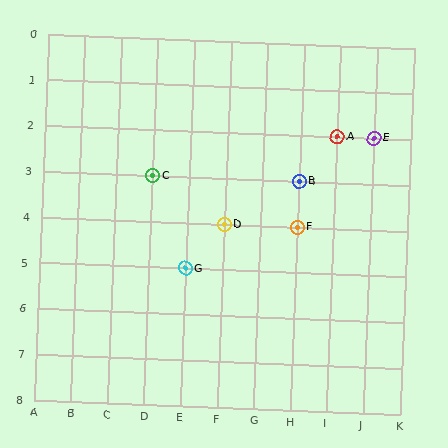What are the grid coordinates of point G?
Point G is at grid coordinates (E, 5).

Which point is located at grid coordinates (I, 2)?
Point A is at (I, 2).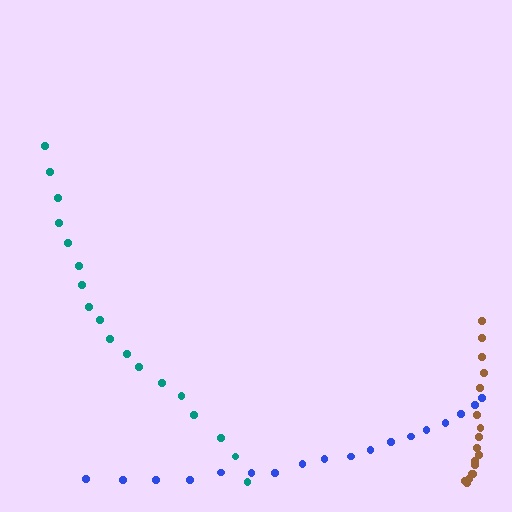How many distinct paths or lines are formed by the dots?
There are 3 distinct paths.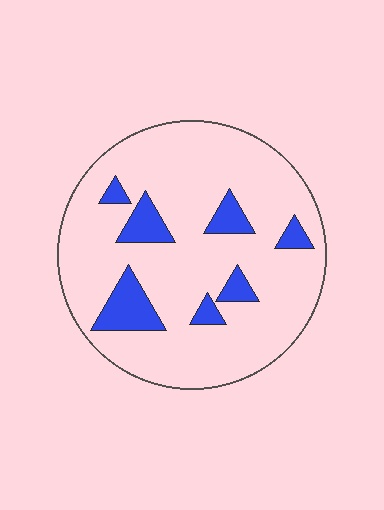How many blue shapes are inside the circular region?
7.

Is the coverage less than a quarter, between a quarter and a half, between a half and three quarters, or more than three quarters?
Less than a quarter.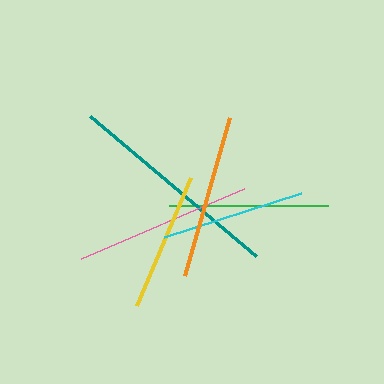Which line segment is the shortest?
The yellow line is the shortest at approximately 138 pixels.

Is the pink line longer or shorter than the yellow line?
The pink line is longer than the yellow line.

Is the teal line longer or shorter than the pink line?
The teal line is longer than the pink line.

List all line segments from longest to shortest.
From longest to shortest: teal, pink, orange, green, cyan, yellow.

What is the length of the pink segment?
The pink segment is approximately 177 pixels long.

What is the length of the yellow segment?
The yellow segment is approximately 138 pixels long.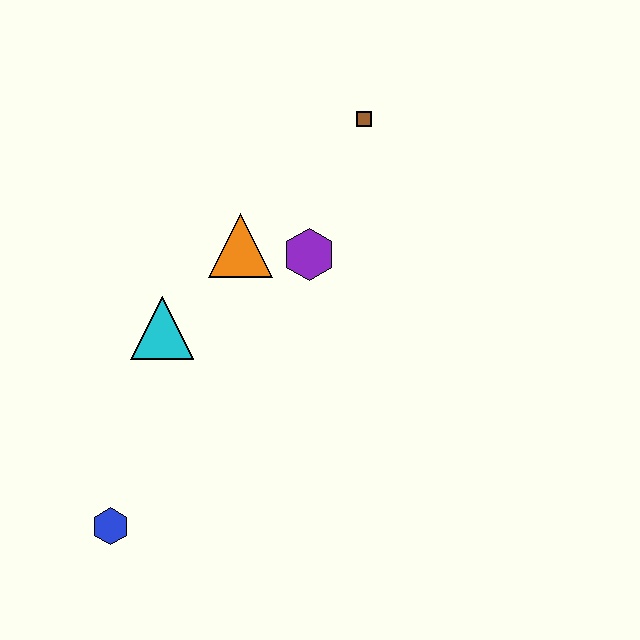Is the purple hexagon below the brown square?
Yes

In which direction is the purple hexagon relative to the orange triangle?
The purple hexagon is to the right of the orange triangle.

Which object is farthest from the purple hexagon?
The blue hexagon is farthest from the purple hexagon.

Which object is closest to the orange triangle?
The purple hexagon is closest to the orange triangle.